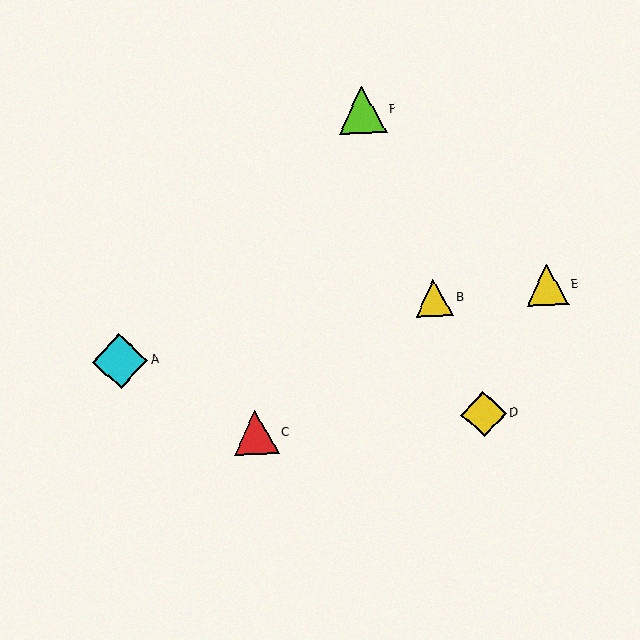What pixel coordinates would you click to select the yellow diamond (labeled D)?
Click at (484, 414) to select the yellow diamond D.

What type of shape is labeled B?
Shape B is a yellow triangle.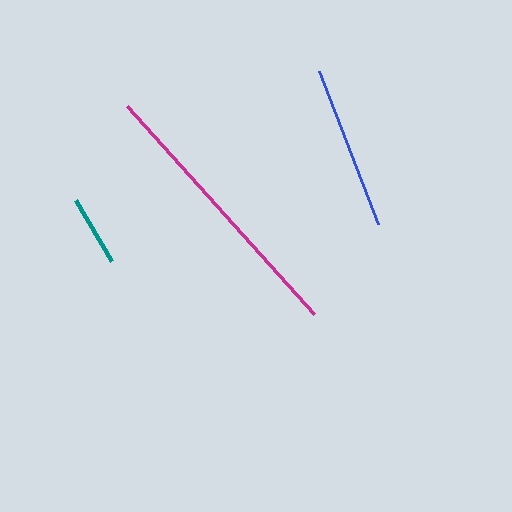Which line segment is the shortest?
The teal line is the shortest at approximately 70 pixels.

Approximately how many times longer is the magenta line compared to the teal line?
The magenta line is approximately 4.0 times the length of the teal line.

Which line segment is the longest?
The magenta line is the longest at approximately 280 pixels.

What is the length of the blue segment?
The blue segment is approximately 163 pixels long.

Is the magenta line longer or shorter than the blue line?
The magenta line is longer than the blue line.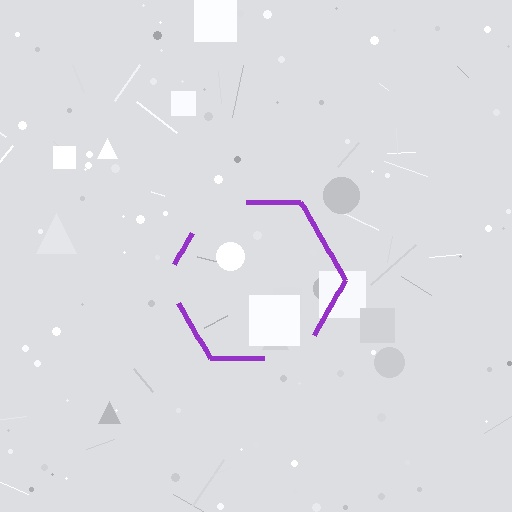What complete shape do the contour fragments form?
The contour fragments form a hexagon.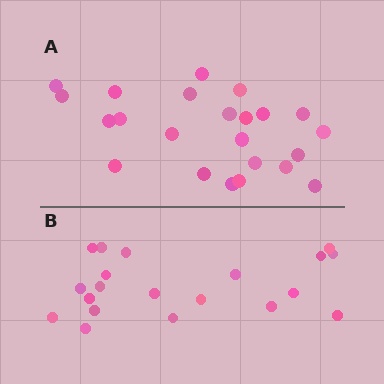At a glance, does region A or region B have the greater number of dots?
Region A (the top region) has more dots.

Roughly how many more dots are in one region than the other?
Region A has just a few more — roughly 2 or 3 more dots than region B.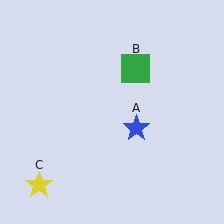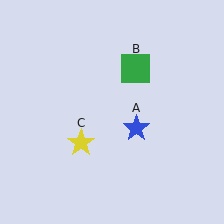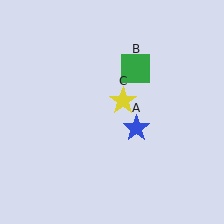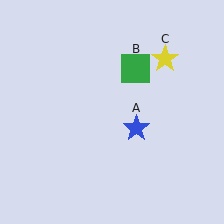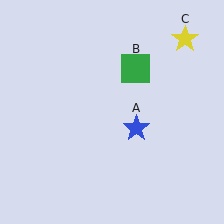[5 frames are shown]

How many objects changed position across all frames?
1 object changed position: yellow star (object C).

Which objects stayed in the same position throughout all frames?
Blue star (object A) and green square (object B) remained stationary.